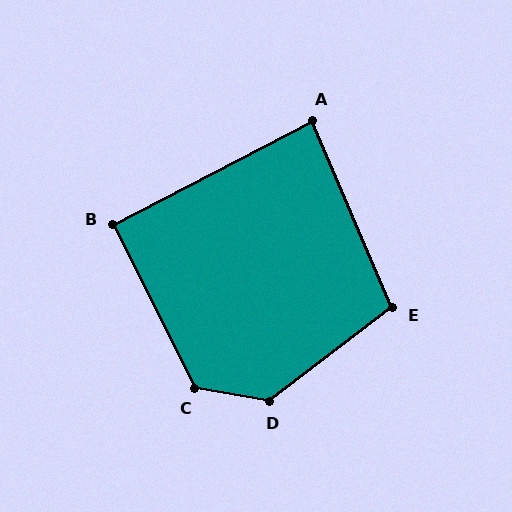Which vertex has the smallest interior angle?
A, at approximately 86 degrees.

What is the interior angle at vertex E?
Approximately 104 degrees (obtuse).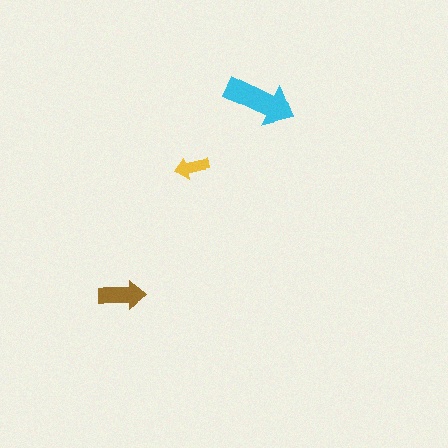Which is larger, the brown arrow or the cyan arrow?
The cyan one.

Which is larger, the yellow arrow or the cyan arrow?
The cyan one.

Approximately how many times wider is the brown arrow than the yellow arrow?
About 1.5 times wider.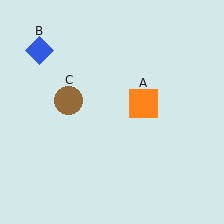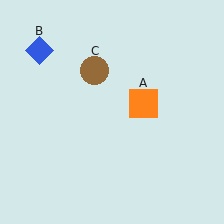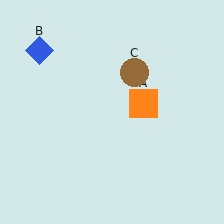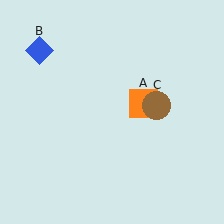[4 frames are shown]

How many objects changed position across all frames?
1 object changed position: brown circle (object C).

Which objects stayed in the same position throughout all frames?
Orange square (object A) and blue diamond (object B) remained stationary.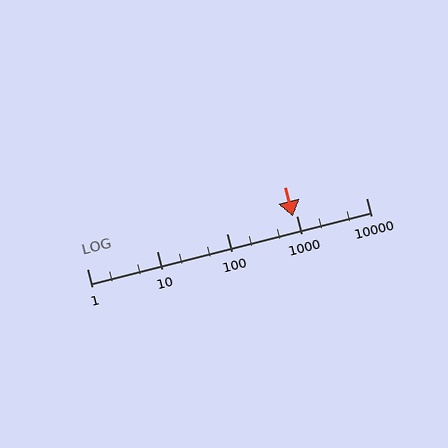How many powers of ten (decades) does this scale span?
The scale spans 4 decades, from 1 to 10000.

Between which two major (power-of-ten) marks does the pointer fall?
The pointer is between 100 and 1000.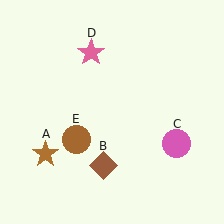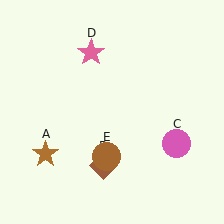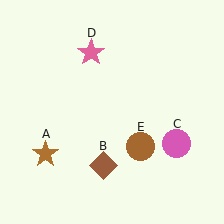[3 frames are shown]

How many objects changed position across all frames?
1 object changed position: brown circle (object E).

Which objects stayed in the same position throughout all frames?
Brown star (object A) and brown diamond (object B) and pink circle (object C) and pink star (object D) remained stationary.